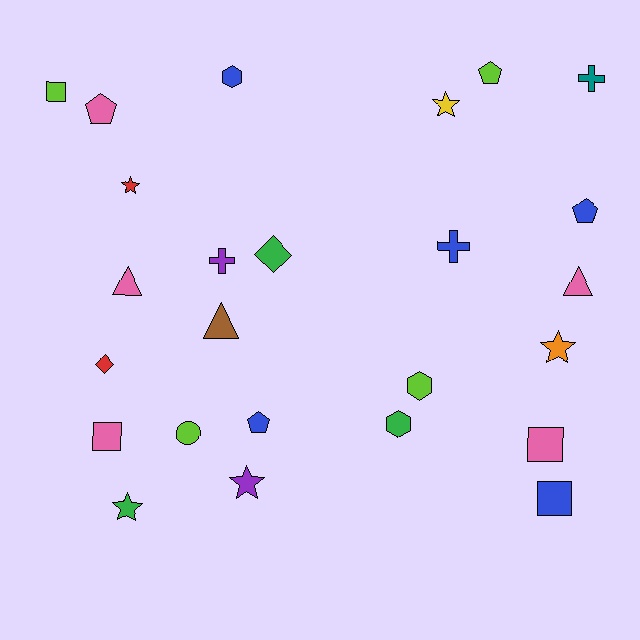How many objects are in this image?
There are 25 objects.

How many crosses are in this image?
There are 3 crosses.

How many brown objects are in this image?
There is 1 brown object.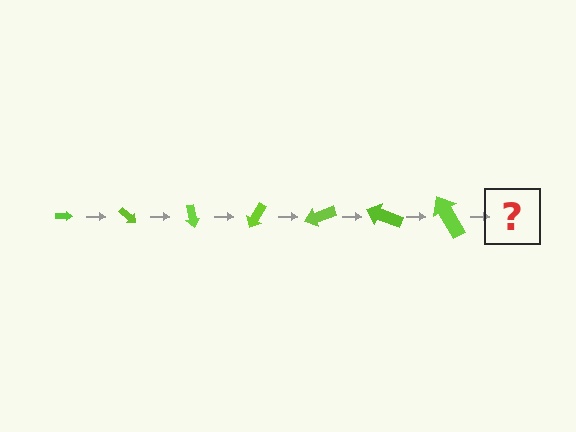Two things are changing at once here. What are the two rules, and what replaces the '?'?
The two rules are that the arrow grows larger each step and it rotates 40 degrees each step. The '?' should be an arrow, larger than the previous one and rotated 280 degrees from the start.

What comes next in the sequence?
The next element should be an arrow, larger than the previous one and rotated 280 degrees from the start.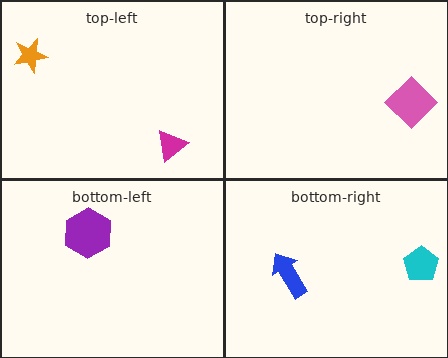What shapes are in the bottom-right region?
The cyan pentagon, the blue arrow.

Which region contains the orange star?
The top-left region.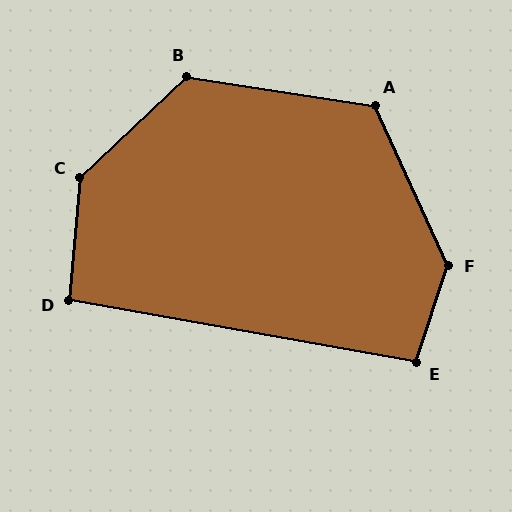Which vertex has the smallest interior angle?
D, at approximately 95 degrees.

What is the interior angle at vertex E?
Approximately 98 degrees (obtuse).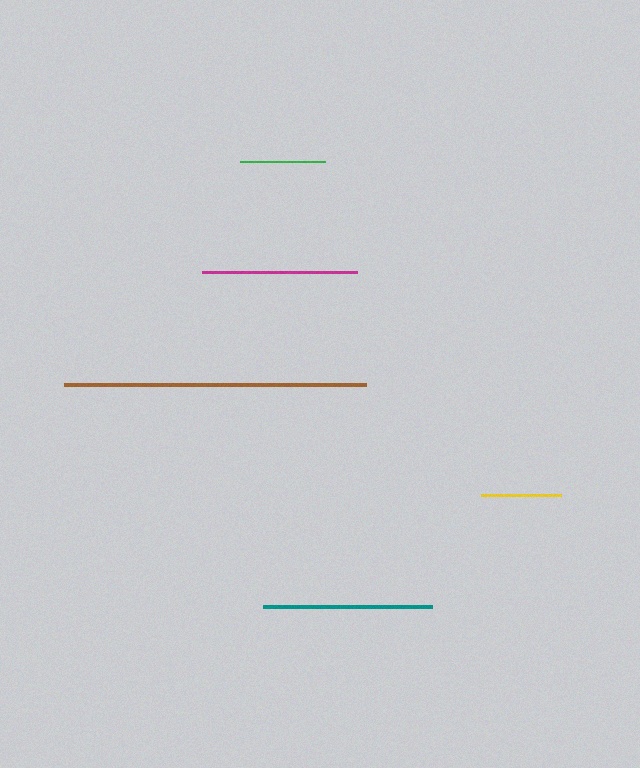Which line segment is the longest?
The brown line is the longest at approximately 303 pixels.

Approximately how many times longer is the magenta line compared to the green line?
The magenta line is approximately 1.8 times the length of the green line.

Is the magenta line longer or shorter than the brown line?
The brown line is longer than the magenta line.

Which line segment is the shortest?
The yellow line is the shortest at approximately 81 pixels.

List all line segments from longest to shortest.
From longest to shortest: brown, teal, magenta, green, yellow.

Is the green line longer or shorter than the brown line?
The brown line is longer than the green line.